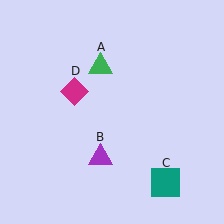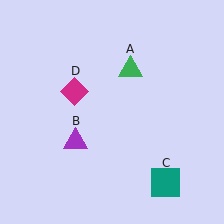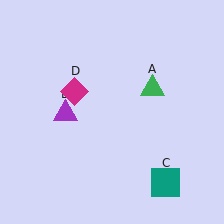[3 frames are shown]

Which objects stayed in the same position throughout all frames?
Teal square (object C) and magenta diamond (object D) remained stationary.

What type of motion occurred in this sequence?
The green triangle (object A), purple triangle (object B) rotated clockwise around the center of the scene.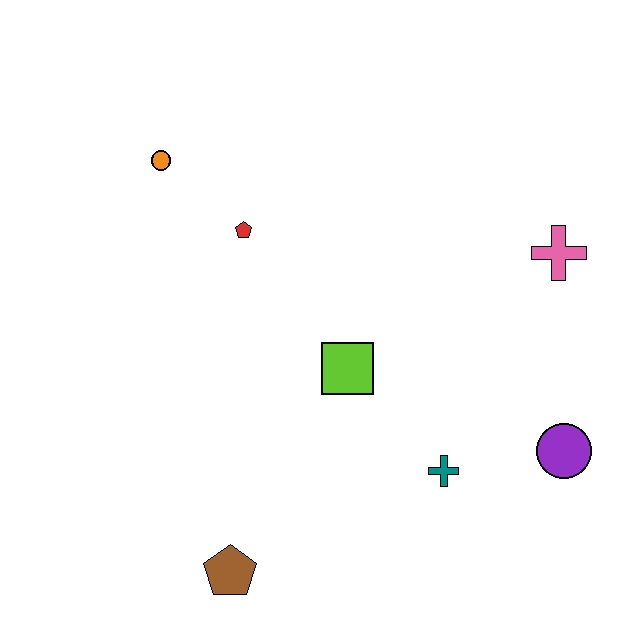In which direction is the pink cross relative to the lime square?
The pink cross is to the right of the lime square.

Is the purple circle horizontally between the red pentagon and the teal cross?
No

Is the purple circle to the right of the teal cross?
Yes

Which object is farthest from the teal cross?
The orange circle is farthest from the teal cross.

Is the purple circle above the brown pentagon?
Yes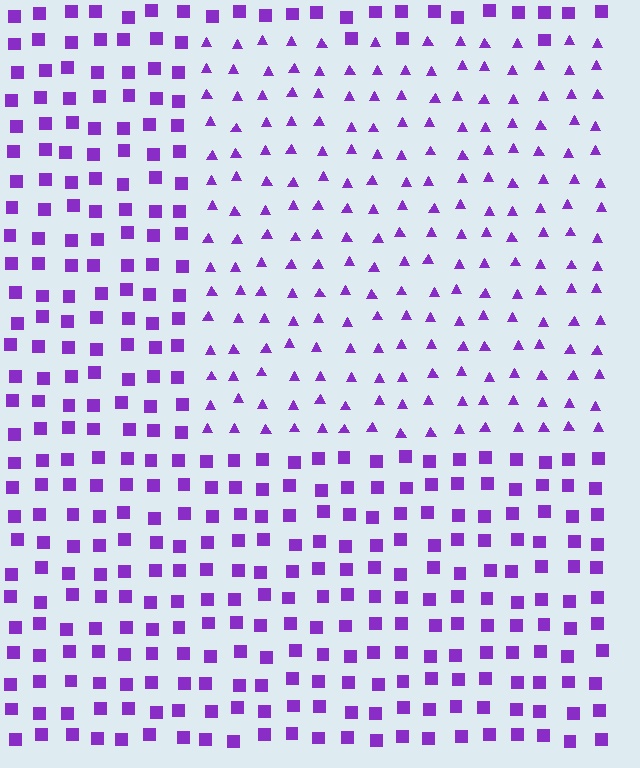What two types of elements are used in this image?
The image uses triangles inside the rectangle region and squares outside it.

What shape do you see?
I see a rectangle.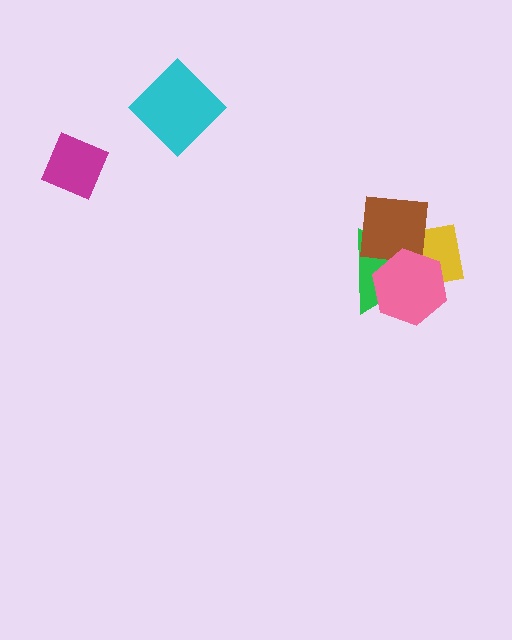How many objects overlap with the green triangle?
3 objects overlap with the green triangle.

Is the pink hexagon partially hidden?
No, no other shape covers it.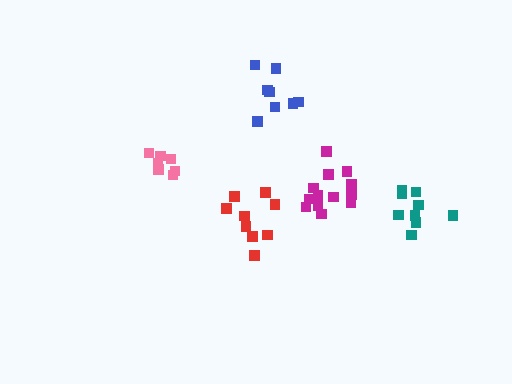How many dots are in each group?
Group 1: 7 dots, Group 2: 9 dots, Group 3: 9 dots, Group 4: 13 dots, Group 5: 8 dots (46 total).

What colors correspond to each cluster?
The clusters are colored: pink, teal, red, magenta, blue.